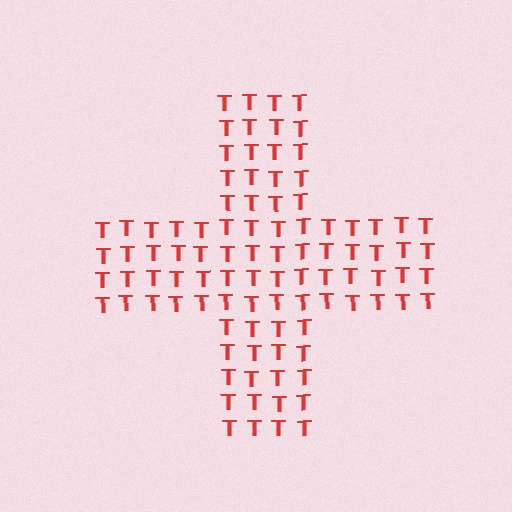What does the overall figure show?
The overall figure shows a cross.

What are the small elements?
The small elements are letter T's.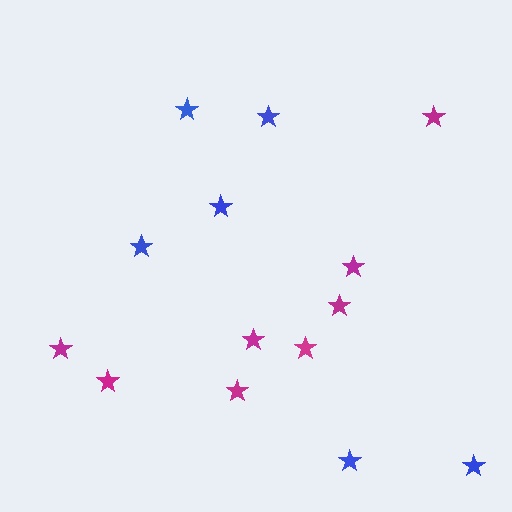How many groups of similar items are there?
There are 2 groups: one group of blue stars (6) and one group of magenta stars (8).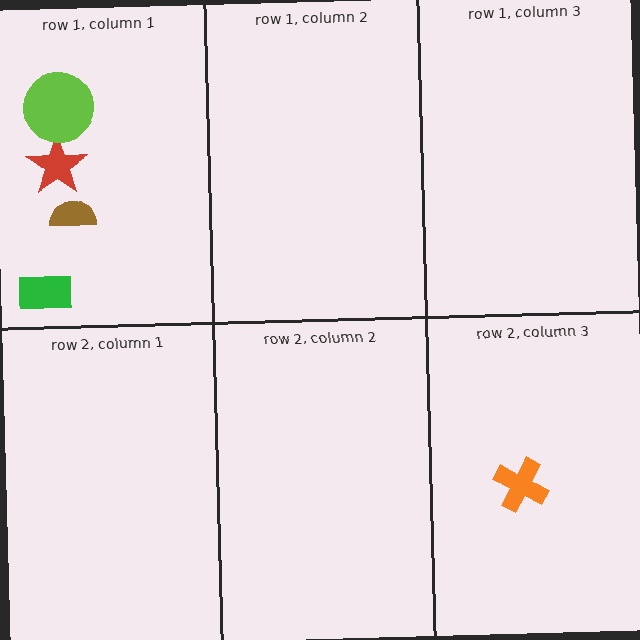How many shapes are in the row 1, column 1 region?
4.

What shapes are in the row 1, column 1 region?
The green rectangle, the red star, the brown semicircle, the lime circle.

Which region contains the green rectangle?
The row 1, column 1 region.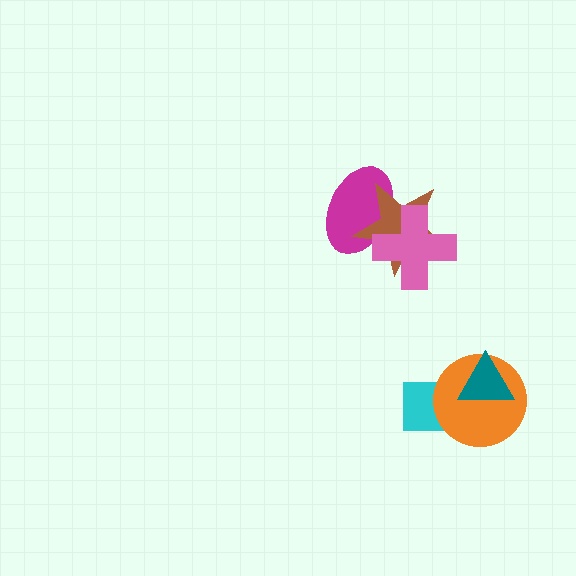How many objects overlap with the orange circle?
2 objects overlap with the orange circle.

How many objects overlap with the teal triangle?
2 objects overlap with the teal triangle.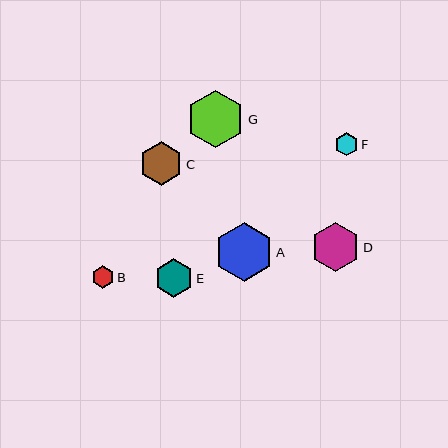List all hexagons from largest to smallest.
From largest to smallest: A, G, D, C, E, F, B.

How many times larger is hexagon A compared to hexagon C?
Hexagon A is approximately 1.3 times the size of hexagon C.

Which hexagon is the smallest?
Hexagon B is the smallest with a size of approximately 22 pixels.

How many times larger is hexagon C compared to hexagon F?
Hexagon C is approximately 1.9 times the size of hexagon F.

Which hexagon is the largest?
Hexagon A is the largest with a size of approximately 58 pixels.